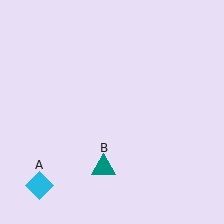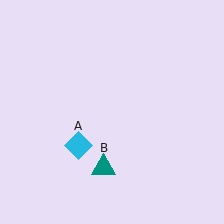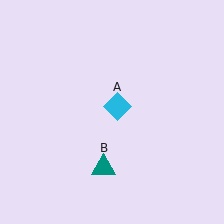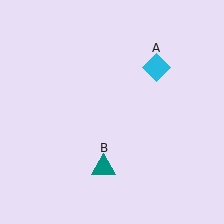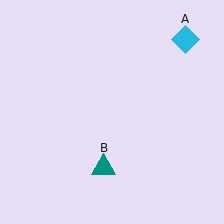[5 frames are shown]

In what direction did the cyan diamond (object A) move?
The cyan diamond (object A) moved up and to the right.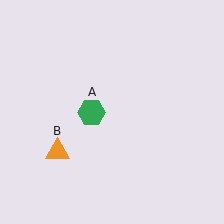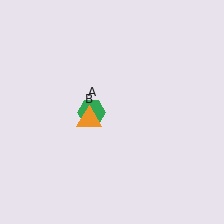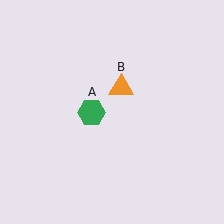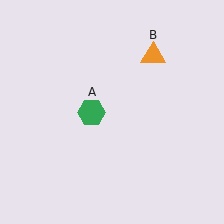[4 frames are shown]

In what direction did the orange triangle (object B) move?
The orange triangle (object B) moved up and to the right.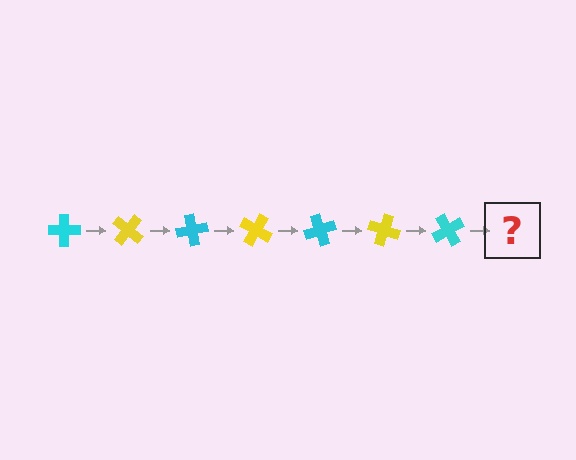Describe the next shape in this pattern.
It should be a yellow cross, rotated 280 degrees from the start.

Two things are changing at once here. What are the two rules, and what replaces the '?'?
The two rules are that it rotates 40 degrees each step and the color cycles through cyan and yellow. The '?' should be a yellow cross, rotated 280 degrees from the start.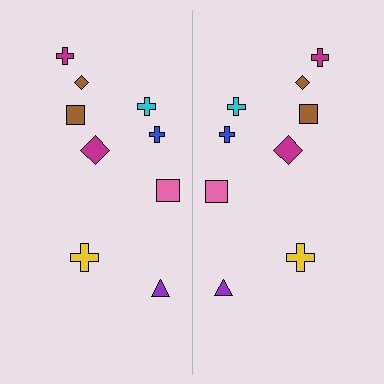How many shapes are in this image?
There are 18 shapes in this image.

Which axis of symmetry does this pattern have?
The pattern has a vertical axis of symmetry running through the center of the image.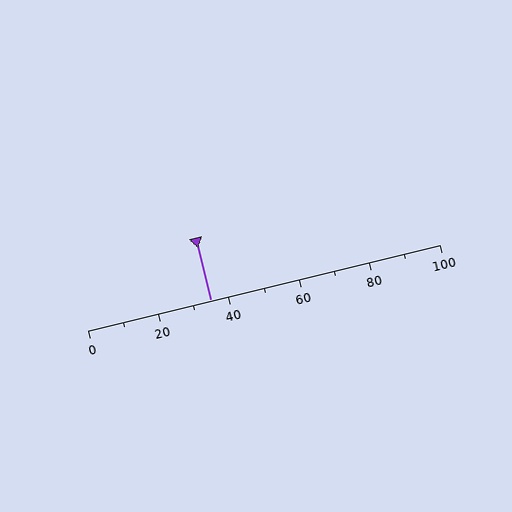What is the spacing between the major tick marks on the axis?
The major ticks are spaced 20 apart.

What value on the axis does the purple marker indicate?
The marker indicates approximately 35.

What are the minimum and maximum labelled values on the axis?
The axis runs from 0 to 100.